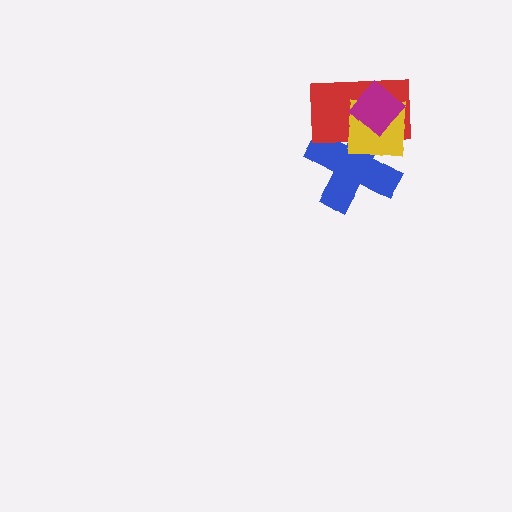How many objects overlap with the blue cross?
3 objects overlap with the blue cross.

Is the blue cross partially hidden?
Yes, it is partially covered by another shape.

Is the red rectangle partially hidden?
Yes, it is partially covered by another shape.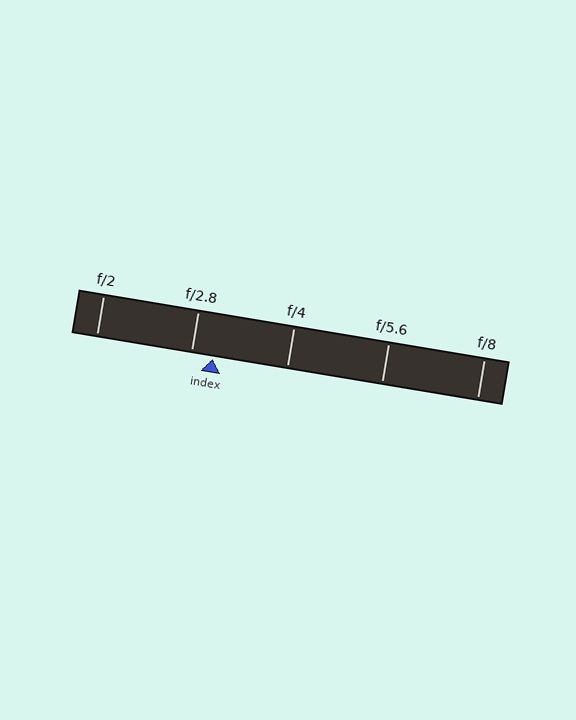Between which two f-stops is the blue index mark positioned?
The index mark is between f/2.8 and f/4.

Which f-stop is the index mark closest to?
The index mark is closest to f/2.8.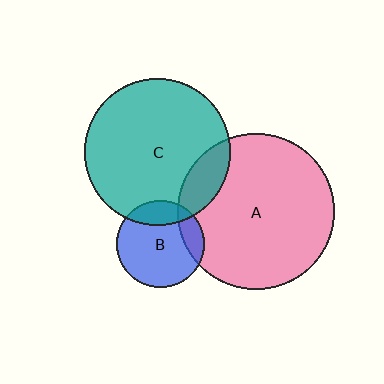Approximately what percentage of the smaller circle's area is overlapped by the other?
Approximately 15%.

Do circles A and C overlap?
Yes.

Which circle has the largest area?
Circle A (pink).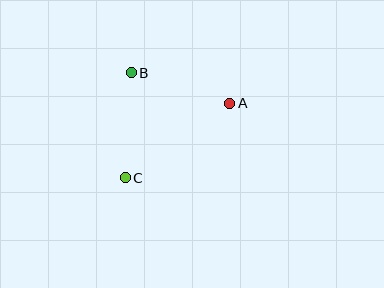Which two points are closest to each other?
Points A and B are closest to each other.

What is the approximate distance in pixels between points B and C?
The distance between B and C is approximately 105 pixels.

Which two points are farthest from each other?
Points A and C are farthest from each other.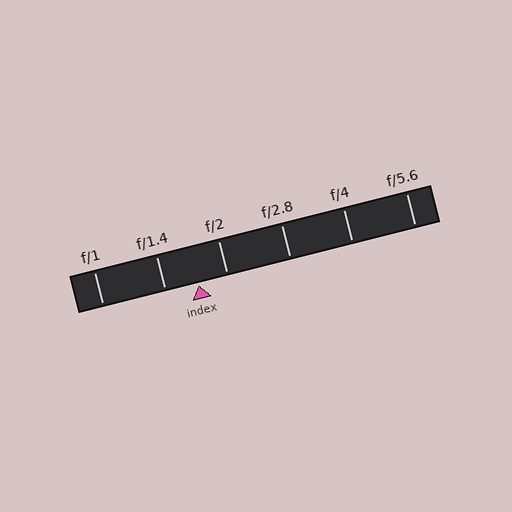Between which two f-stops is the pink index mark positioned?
The index mark is between f/1.4 and f/2.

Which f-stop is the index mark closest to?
The index mark is closest to f/2.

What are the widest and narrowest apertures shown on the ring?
The widest aperture shown is f/1 and the narrowest is f/5.6.